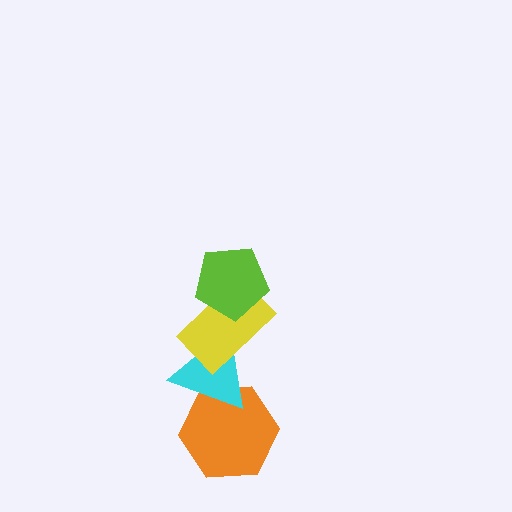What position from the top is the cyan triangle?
The cyan triangle is 3rd from the top.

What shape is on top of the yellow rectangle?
The lime pentagon is on top of the yellow rectangle.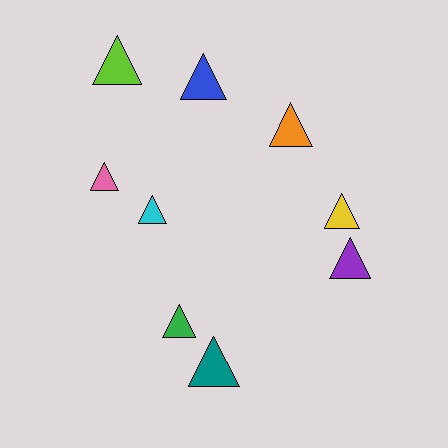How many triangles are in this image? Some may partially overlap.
There are 9 triangles.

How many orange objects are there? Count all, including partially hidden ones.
There is 1 orange object.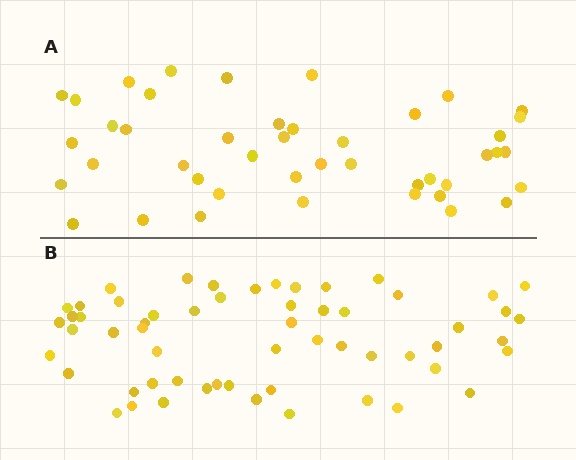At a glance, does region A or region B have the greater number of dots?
Region B (the bottom region) has more dots.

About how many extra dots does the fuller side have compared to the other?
Region B has approximately 15 more dots than region A.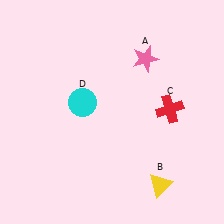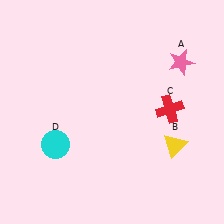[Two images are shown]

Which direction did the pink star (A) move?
The pink star (A) moved right.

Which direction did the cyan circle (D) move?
The cyan circle (D) moved down.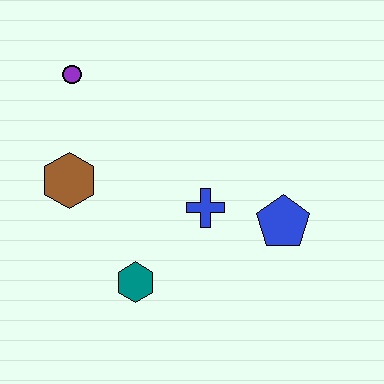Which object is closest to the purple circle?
The brown hexagon is closest to the purple circle.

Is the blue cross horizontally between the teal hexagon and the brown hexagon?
No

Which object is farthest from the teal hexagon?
The purple circle is farthest from the teal hexagon.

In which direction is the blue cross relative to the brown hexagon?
The blue cross is to the right of the brown hexagon.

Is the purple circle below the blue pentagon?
No